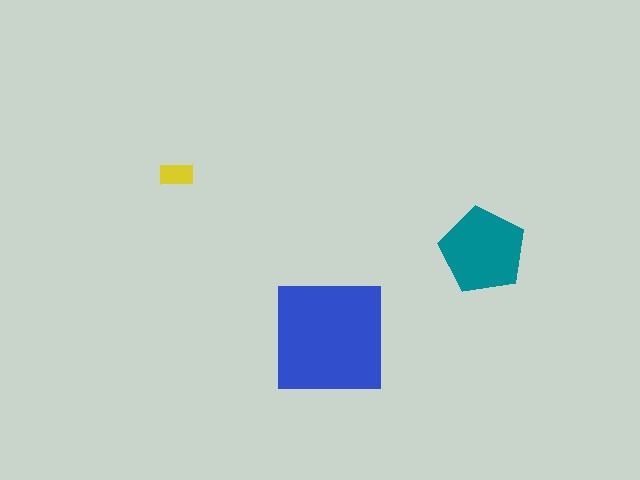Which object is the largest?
The blue square.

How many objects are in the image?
There are 3 objects in the image.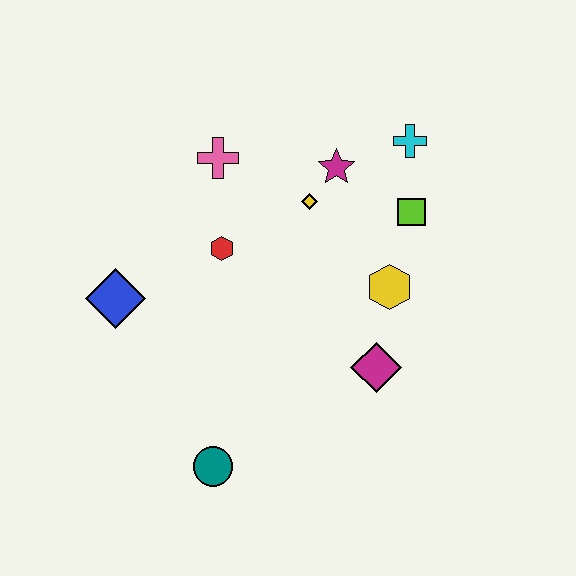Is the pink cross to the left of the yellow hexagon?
Yes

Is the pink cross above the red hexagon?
Yes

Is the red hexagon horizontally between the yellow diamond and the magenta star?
No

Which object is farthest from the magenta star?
The teal circle is farthest from the magenta star.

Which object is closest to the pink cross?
The red hexagon is closest to the pink cross.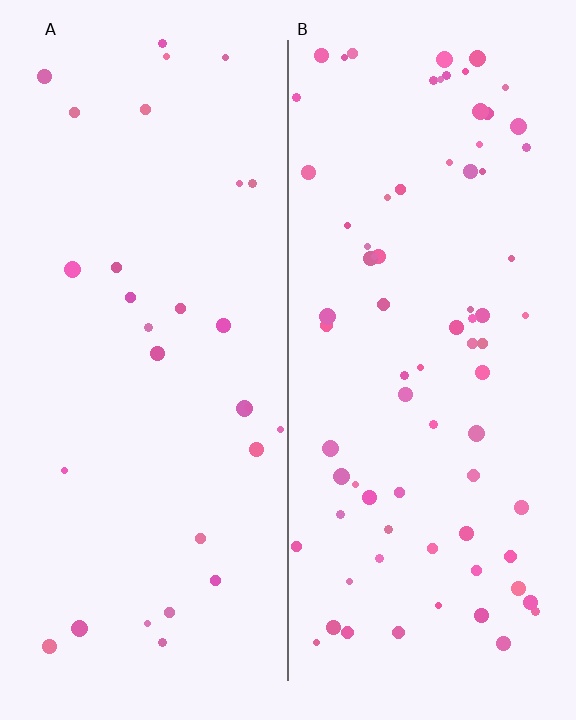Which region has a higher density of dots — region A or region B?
B (the right).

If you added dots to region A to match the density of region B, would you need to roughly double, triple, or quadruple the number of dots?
Approximately triple.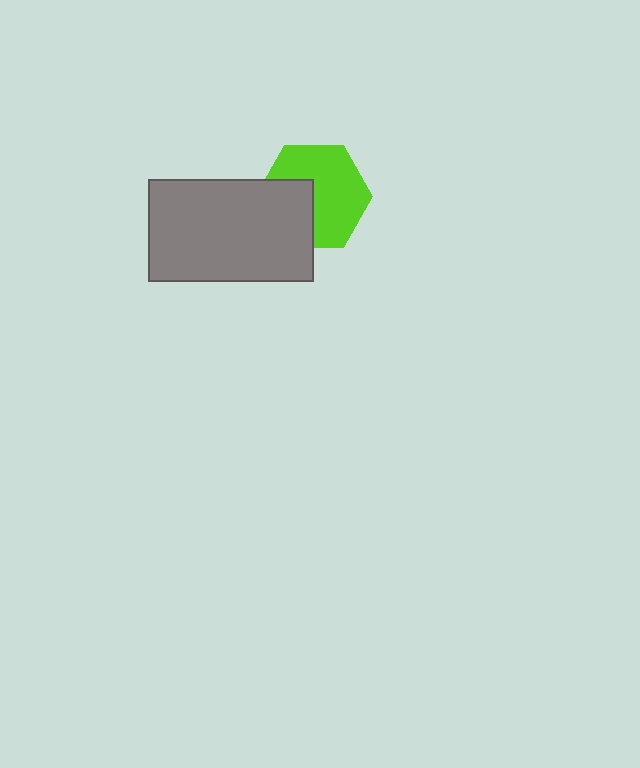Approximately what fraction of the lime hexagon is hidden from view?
Roughly 35% of the lime hexagon is hidden behind the gray rectangle.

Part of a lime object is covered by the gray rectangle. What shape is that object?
It is a hexagon.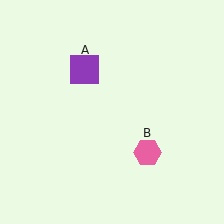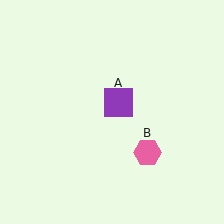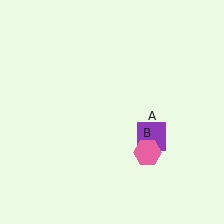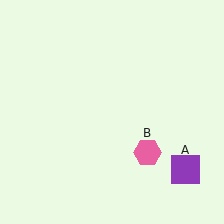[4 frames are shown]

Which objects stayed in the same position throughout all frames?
Pink hexagon (object B) remained stationary.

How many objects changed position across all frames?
1 object changed position: purple square (object A).